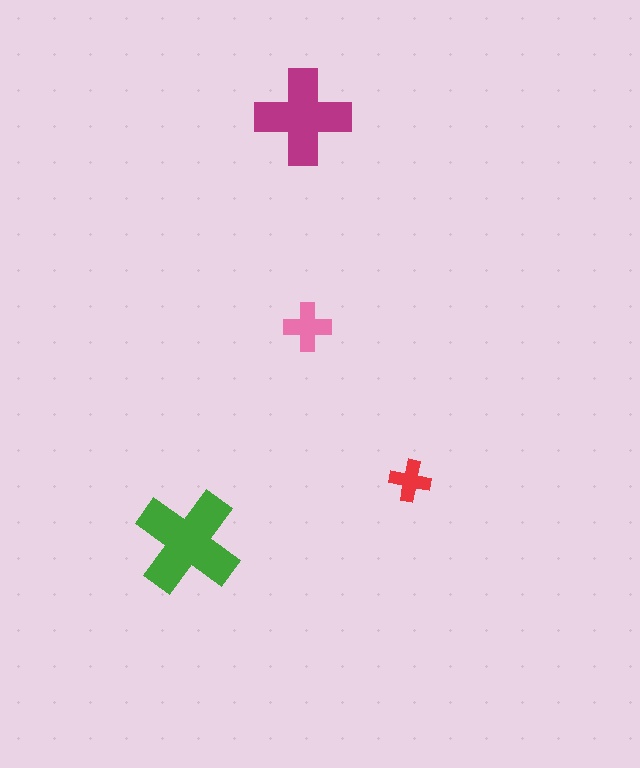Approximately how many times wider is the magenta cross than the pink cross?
About 2 times wider.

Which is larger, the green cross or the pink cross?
The green one.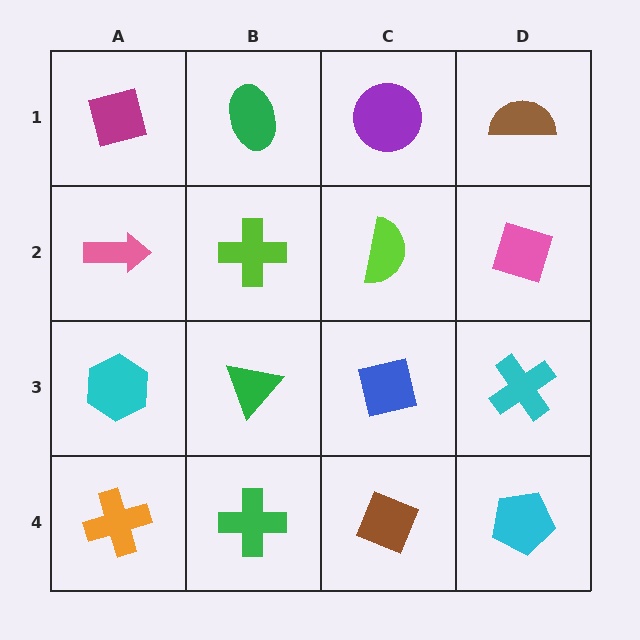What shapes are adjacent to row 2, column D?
A brown semicircle (row 1, column D), a cyan cross (row 3, column D), a lime semicircle (row 2, column C).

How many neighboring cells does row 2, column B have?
4.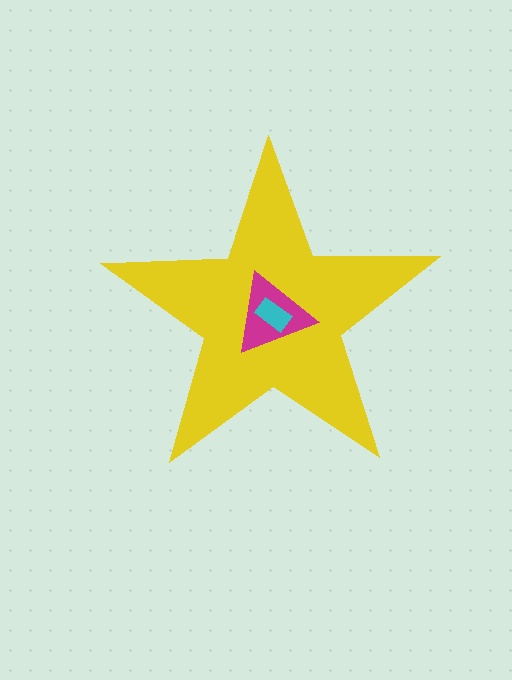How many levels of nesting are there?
3.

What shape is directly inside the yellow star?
The magenta triangle.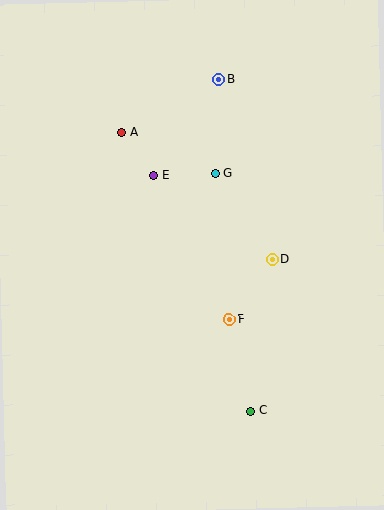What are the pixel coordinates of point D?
Point D is at (273, 259).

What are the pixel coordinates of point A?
Point A is at (122, 132).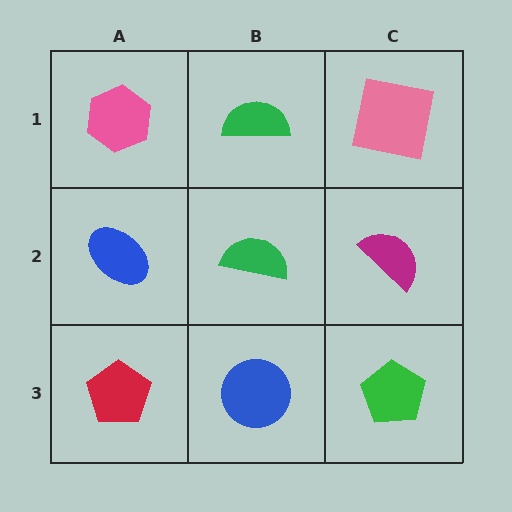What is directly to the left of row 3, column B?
A red pentagon.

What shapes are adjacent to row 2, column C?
A pink square (row 1, column C), a green pentagon (row 3, column C), a green semicircle (row 2, column B).